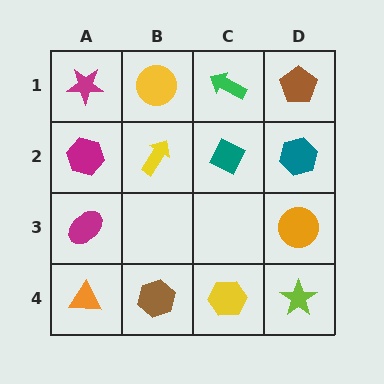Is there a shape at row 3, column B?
No, that cell is empty.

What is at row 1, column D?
A brown pentagon.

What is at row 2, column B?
A yellow arrow.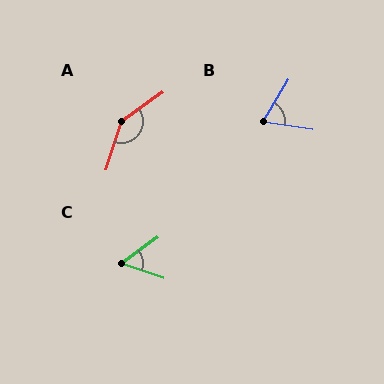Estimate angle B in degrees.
Approximately 67 degrees.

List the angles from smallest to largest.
C (55°), B (67°), A (143°).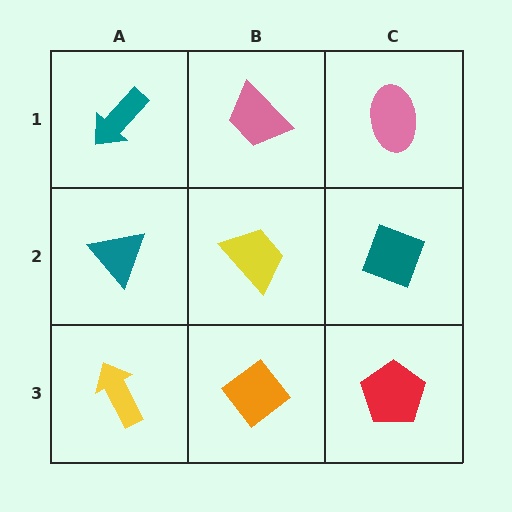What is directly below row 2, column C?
A red pentagon.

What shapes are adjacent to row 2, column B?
A pink trapezoid (row 1, column B), an orange diamond (row 3, column B), a teal triangle (row 2, column A), a teal diamond (row 2, column C).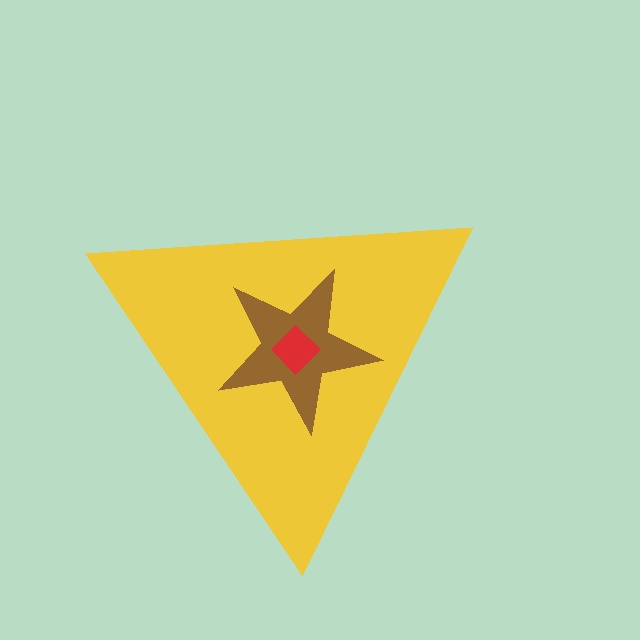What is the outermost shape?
The yellow triangle.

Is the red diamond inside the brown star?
Yes.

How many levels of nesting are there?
3.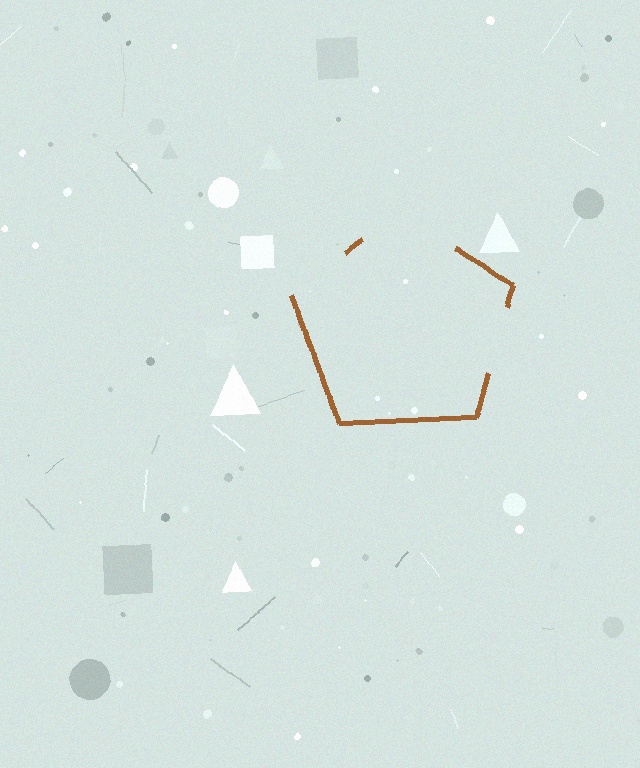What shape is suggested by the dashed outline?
The dashed outline suggests a pentagon.